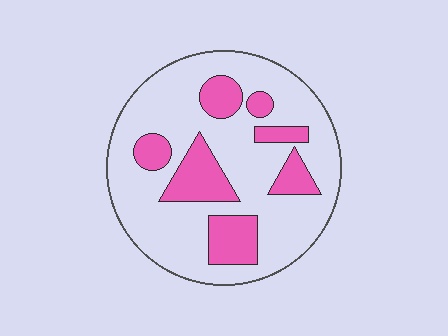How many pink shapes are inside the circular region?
7.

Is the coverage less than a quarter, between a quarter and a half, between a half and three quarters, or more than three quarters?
Between a quarter and a half.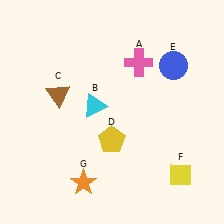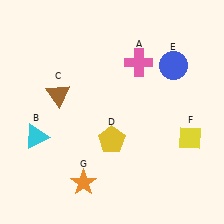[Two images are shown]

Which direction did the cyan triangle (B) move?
The cyan triangle (B) moved left.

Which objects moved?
The objects that moved are: the cyan triangle (B), the yellow diamond (F).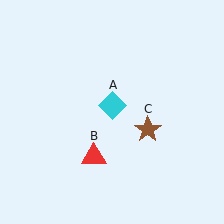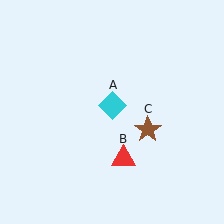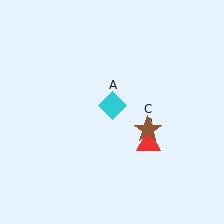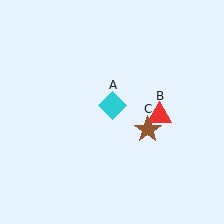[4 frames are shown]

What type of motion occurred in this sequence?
The red triangle (object B) rotated counterclockwise around the center of the scene.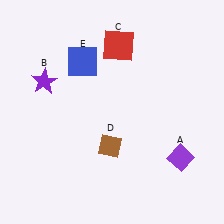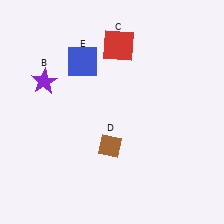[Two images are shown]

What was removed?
The purple diamond (A) was removed in Image 2.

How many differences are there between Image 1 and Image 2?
There is 1 difference between the two images.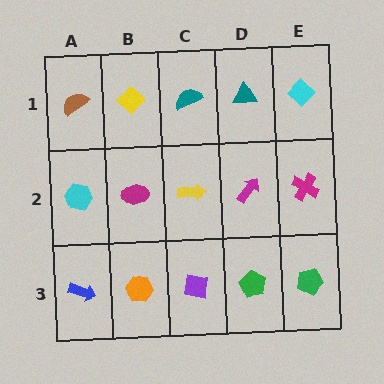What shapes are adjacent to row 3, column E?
A magenta cross (row 2, column E), a green pentagon (row 3, column D).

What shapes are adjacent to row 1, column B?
A magenta ellipse (row 2, column B), a brown semicircle (row 1, column A), a teal semicircle (row 1, column C).